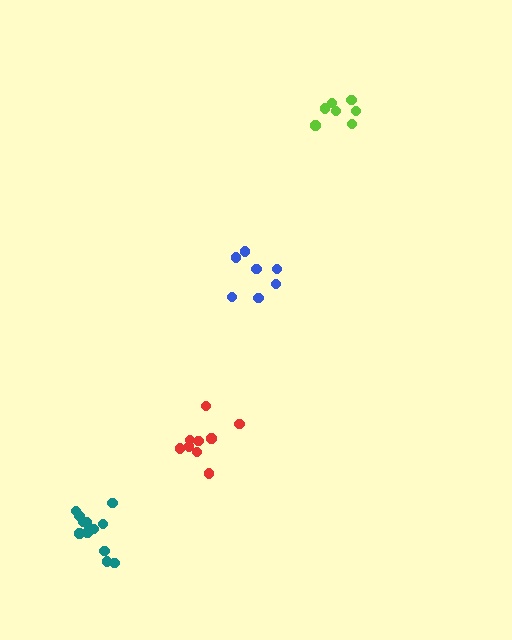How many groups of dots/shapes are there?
There are 4 groups.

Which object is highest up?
The lime cluster is topmost.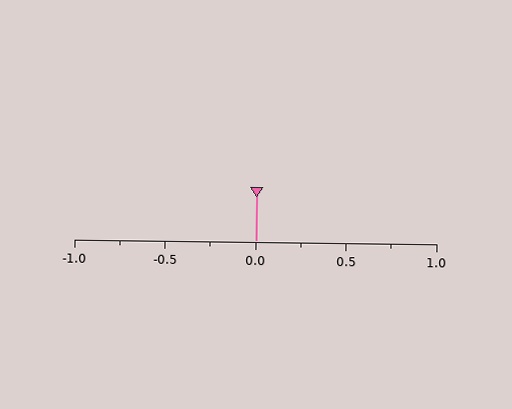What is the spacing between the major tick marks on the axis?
The major ticks are spaced 0.5 apart.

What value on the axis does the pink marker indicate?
The marker indicates approximately 0.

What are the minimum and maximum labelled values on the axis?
The axis runs from -1.0 to 1.0.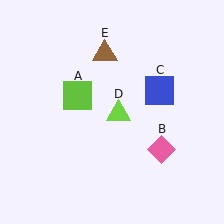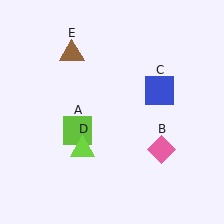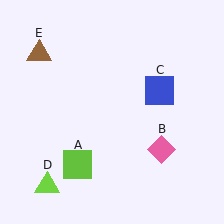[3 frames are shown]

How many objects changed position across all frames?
3 objects changed position: lime square (object A), lime triangle (object D), brown triangle (object E).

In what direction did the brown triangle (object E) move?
The brown triangle (object E) moved left.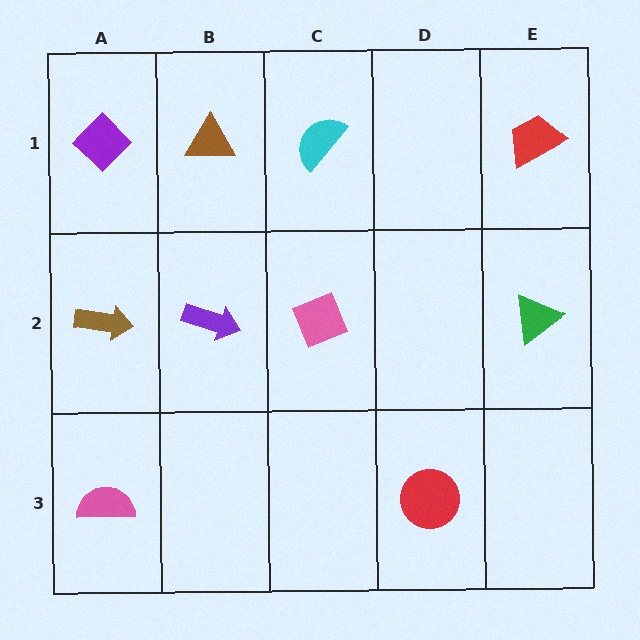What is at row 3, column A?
A pink semicircle.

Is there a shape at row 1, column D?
No, that cell is empty.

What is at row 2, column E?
A green triangle.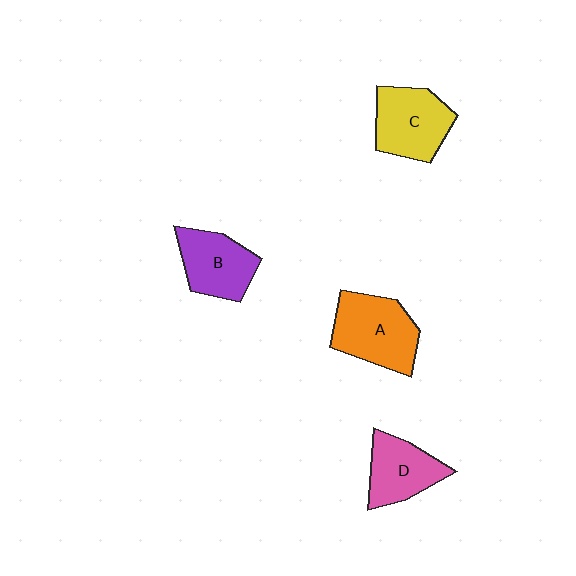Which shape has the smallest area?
Shape D (pink).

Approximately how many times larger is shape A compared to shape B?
Approximately 1.2 times.